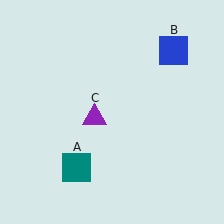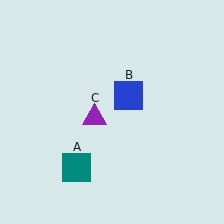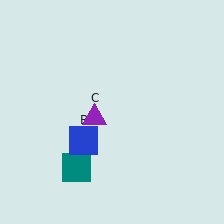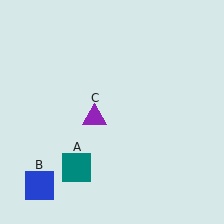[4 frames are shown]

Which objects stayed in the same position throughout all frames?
Teal square (object A) and purple triangle (object C) remained stationary.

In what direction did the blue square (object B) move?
The blue square (object B) moved down and to the left.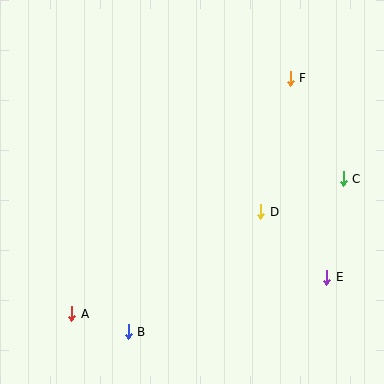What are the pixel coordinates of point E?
Point E is at (327, 277).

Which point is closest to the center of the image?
Point D at (261, 212) is closest to the center.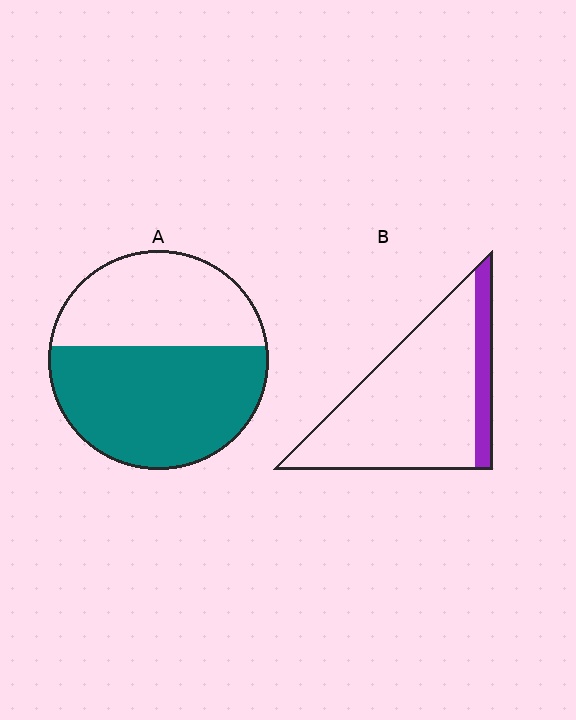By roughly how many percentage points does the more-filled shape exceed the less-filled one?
By roughly 40 percentage points (A over B).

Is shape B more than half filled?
No.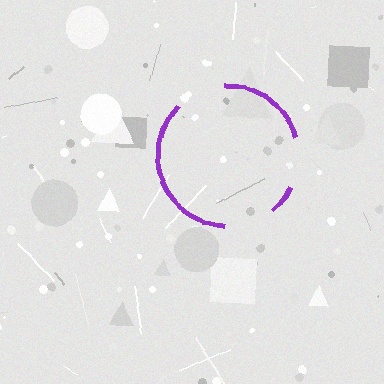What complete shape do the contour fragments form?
The contour fragments form a circle.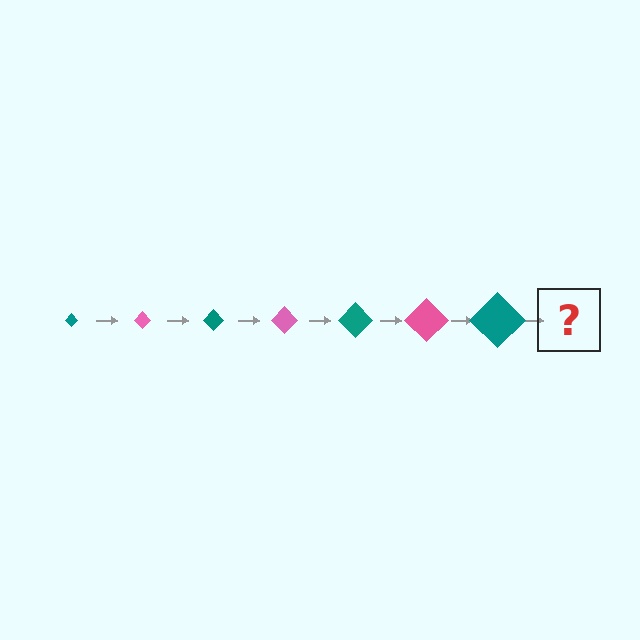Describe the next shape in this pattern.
It should be a pink diamond, larger than the previous one.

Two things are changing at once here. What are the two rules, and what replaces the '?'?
The two rules are that the diamond grows larger each step and the color cycles through teal and pink. The '?' should be a pink diamond, larger than the previous one.